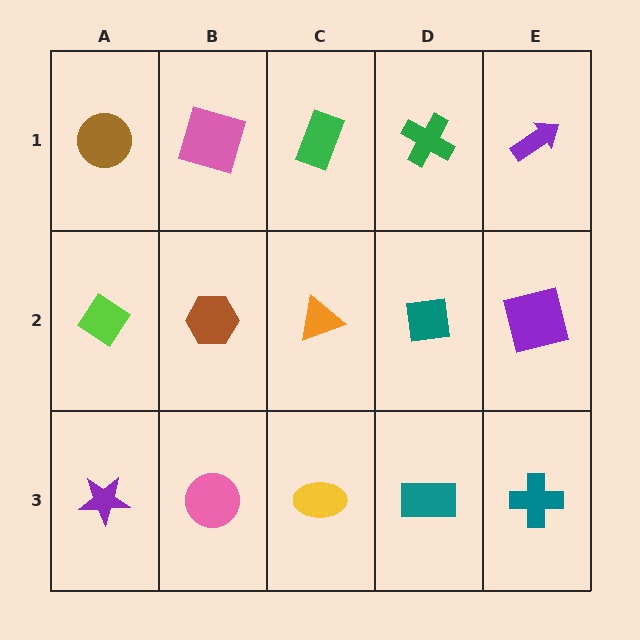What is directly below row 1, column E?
A purple square.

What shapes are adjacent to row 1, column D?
A teal square (row 2, column D), a green rectangle (row 1, column C), a purple arrow (row 1, column E).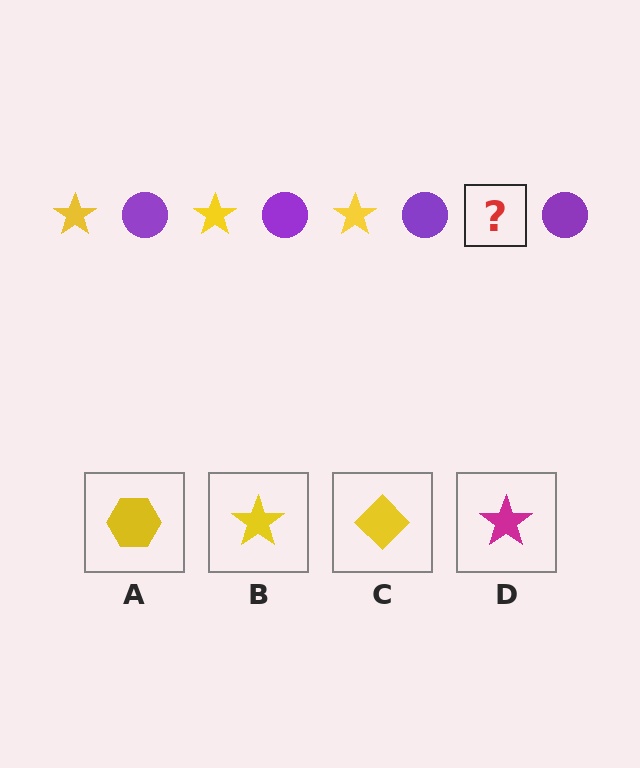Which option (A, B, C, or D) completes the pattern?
B.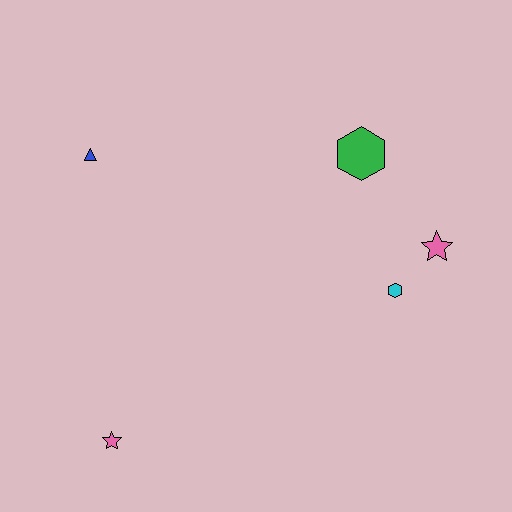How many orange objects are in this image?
There are no orange objects.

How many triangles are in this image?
There is 1 triangle.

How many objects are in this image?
There are 5 objects.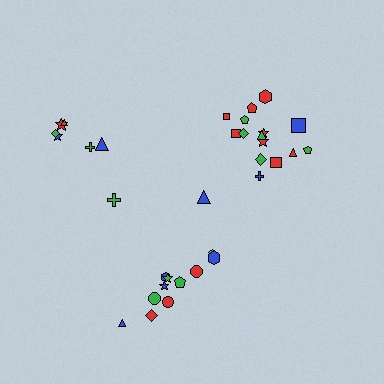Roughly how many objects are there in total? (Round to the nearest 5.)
Roughly 35 objects in total.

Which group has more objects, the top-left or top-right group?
The top-right group.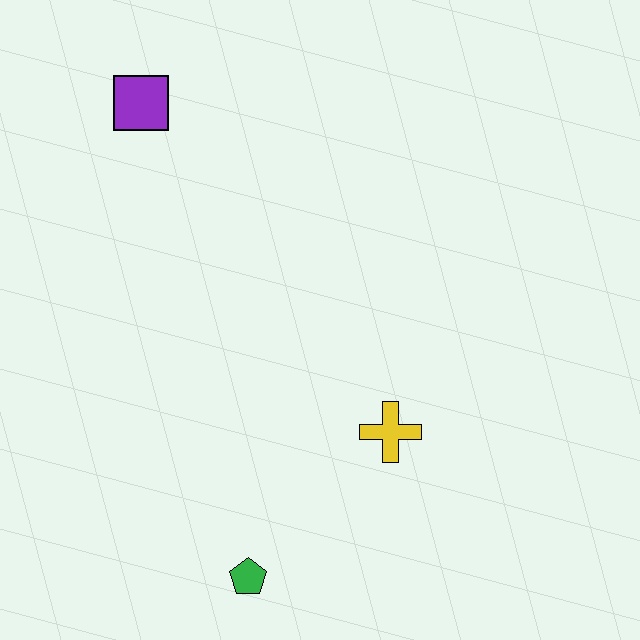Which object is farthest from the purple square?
The green pentagon is farthest from the purple square.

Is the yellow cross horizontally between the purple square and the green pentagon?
No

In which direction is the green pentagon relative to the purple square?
The green pentagon is below the purple square.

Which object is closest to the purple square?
The yellow cross is closest to the purple square.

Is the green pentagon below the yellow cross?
Yes